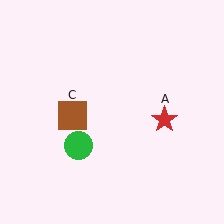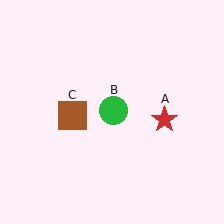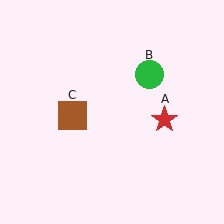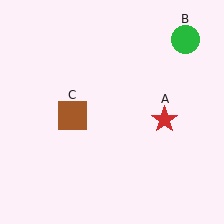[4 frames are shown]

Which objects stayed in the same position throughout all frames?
Red star (object A) and brown square (object C) remained stationary.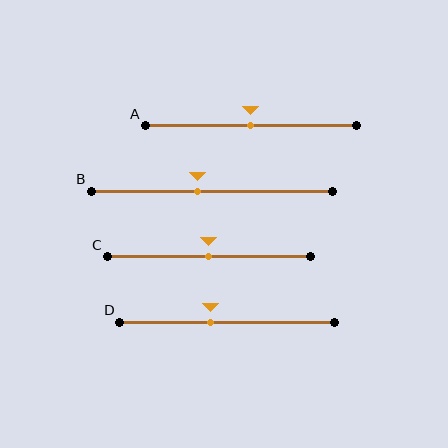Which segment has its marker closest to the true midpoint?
Segment A has its marker closest to the true midpoint.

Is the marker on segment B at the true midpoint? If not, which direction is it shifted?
No, the marker on segment B is shifted to the left by about 6% of the segment length.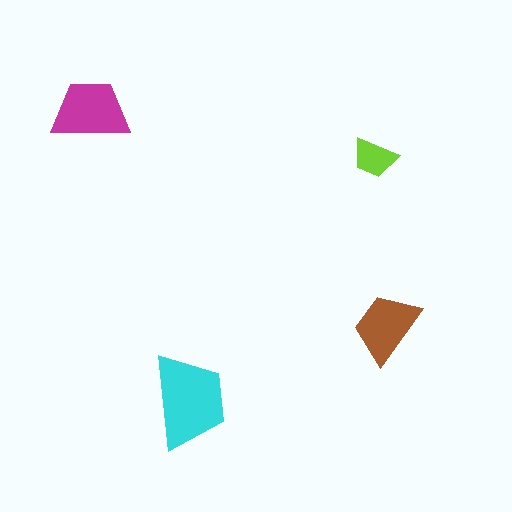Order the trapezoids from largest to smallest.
the cyan one, the magenta one, the brown one, the lime one.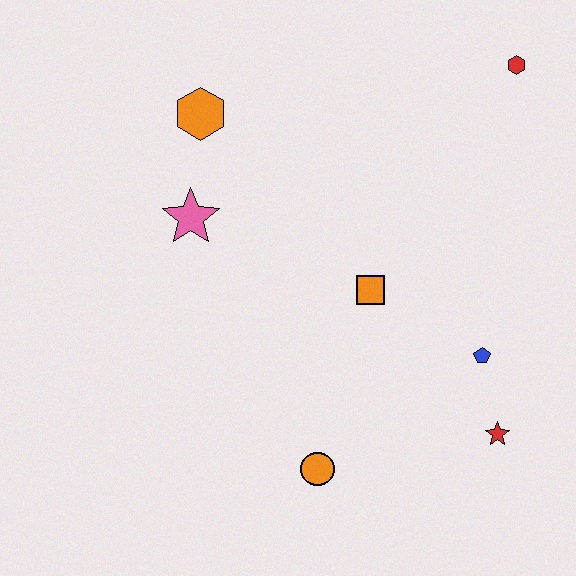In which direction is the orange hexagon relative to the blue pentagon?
The orange hexagon is to the left of the blue pentagon.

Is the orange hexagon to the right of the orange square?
No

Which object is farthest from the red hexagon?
The orange circle is farthest from the red hexagon.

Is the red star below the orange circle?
No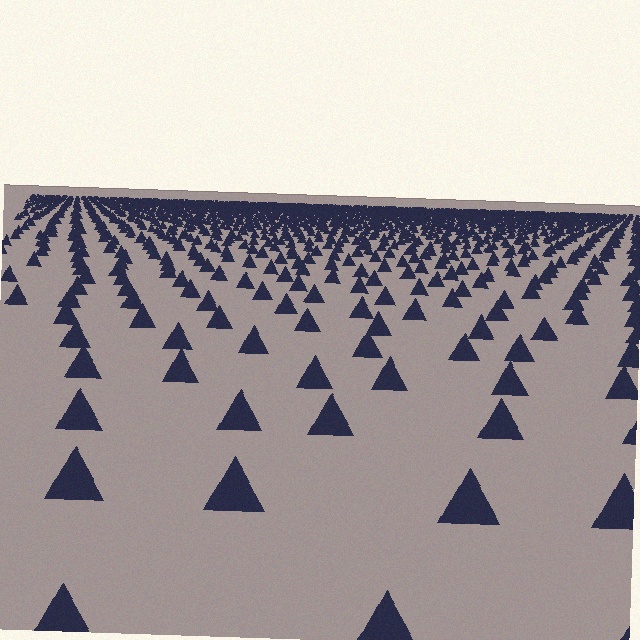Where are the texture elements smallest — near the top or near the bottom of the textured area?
Near the top.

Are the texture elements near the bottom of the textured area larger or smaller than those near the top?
Larger. Near the bottom, elements are closer to the viewer and appear at a bigger on-screen size.